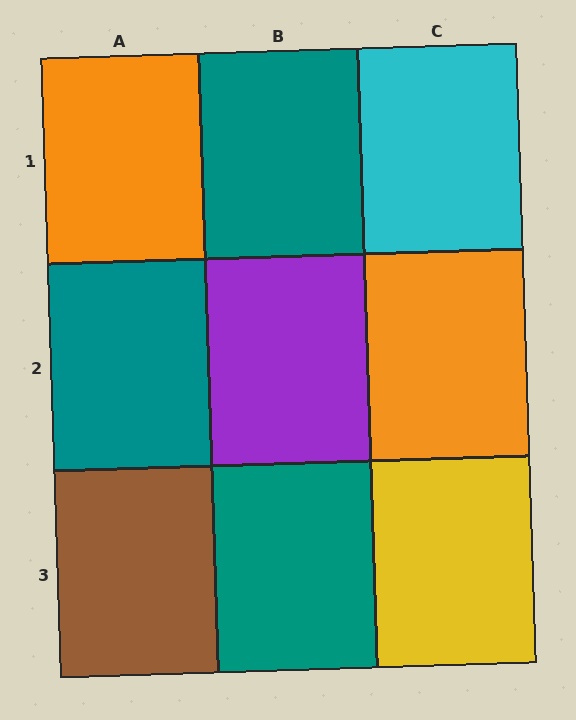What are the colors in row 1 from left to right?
Orange, teal, cyan.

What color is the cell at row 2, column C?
Orange.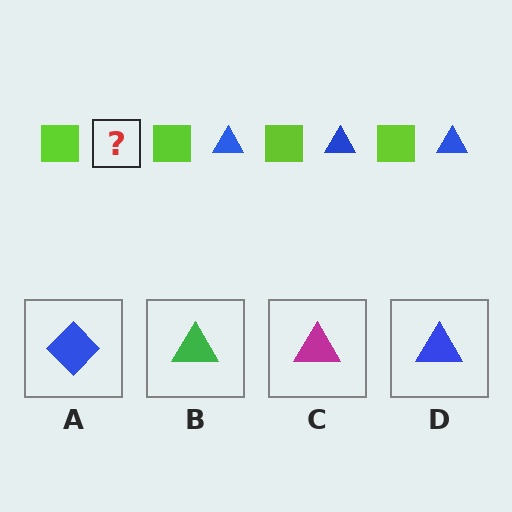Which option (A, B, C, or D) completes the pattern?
D.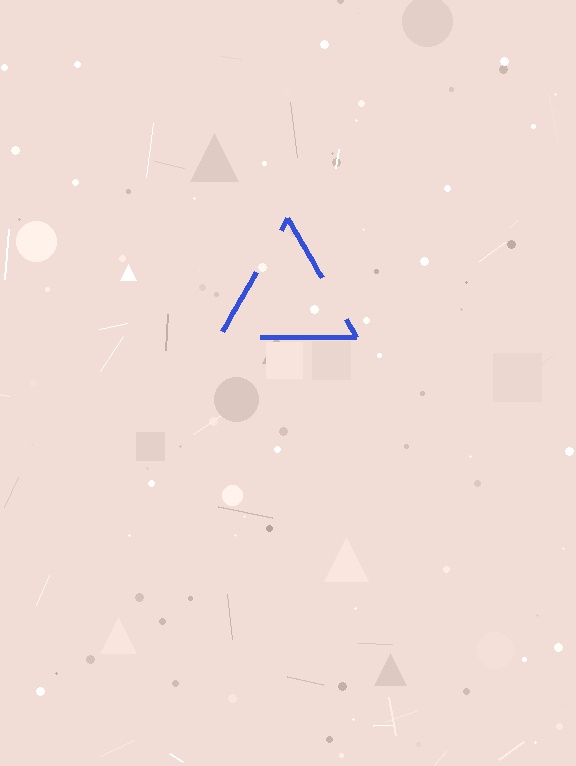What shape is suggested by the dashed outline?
The dashed outline suggests a triangle.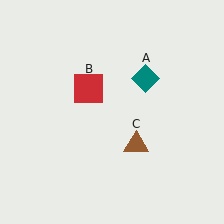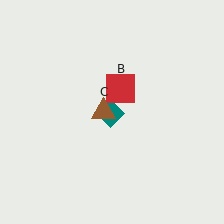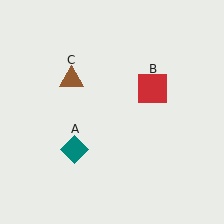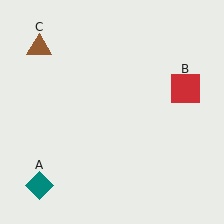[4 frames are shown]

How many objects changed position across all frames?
3 objects changed position: teal diamond (object A), red square (object B), brown triangle (object C).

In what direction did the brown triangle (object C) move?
The brown triangle (object C) moved up and to the left.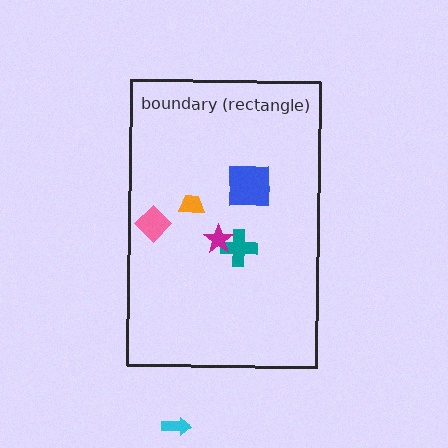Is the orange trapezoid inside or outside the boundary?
Inside.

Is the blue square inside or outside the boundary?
Inside.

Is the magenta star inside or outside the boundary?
Inside.